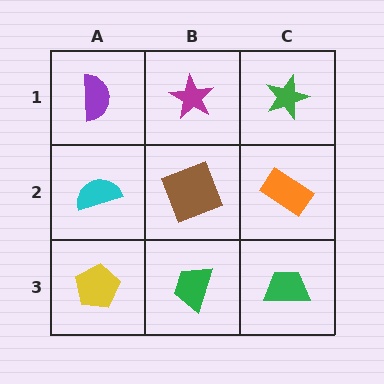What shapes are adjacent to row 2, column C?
A green star (row 1, column C), a green trapezoid (row 3, column C), a brown square (row 2, column B).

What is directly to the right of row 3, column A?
A green trapezoid.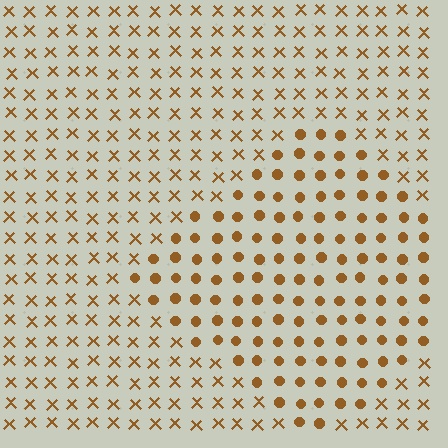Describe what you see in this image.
The image is filled with small brown elements arranged in a uniform grid. A diamond-shaped region contains circles, while the surrounding area contains X marks. The boundary is defined purely by the change in element shape.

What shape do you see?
I see a diamond.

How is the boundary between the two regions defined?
The boundary is defined by a change in element shape: circles inside vs. X marks outside. All elements share the same color and spacing.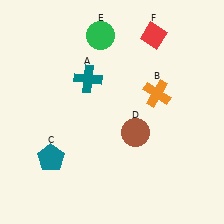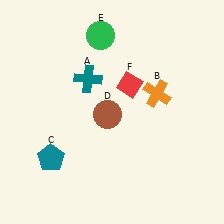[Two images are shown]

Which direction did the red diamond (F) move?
The red diamond (F) moved down.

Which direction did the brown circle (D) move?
The brown circle (D) moved left.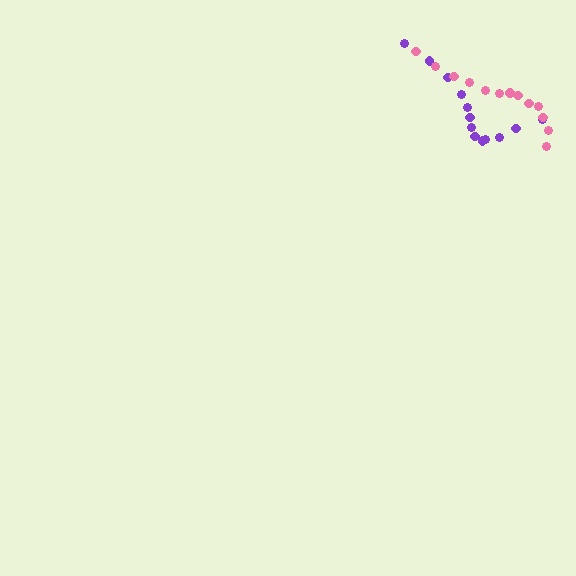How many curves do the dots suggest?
There are 2 distinct paths.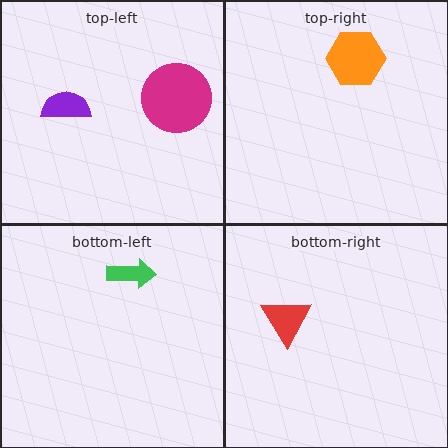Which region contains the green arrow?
The bottom-left region.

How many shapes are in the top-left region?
2.